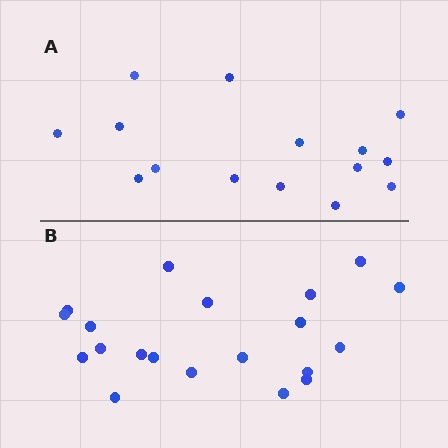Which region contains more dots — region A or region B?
Region B (the bottom region) has more dots.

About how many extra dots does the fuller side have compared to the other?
Region B has about 5 more dots than region A.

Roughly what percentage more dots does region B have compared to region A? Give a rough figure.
About 35% more.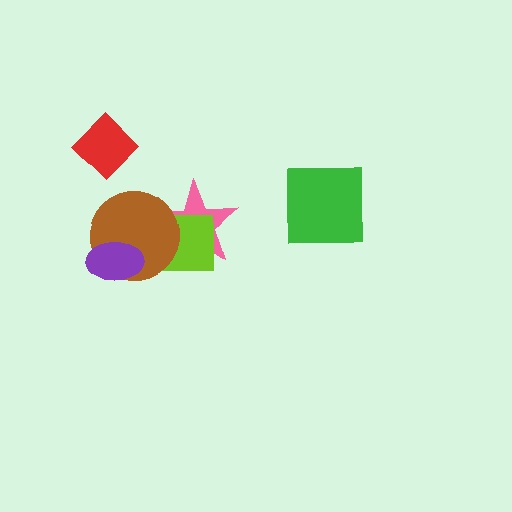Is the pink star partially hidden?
Yes, it is partially covered by another shape.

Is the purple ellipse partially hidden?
No, no other shape covers it.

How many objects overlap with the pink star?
2 objects overlap with the pink star.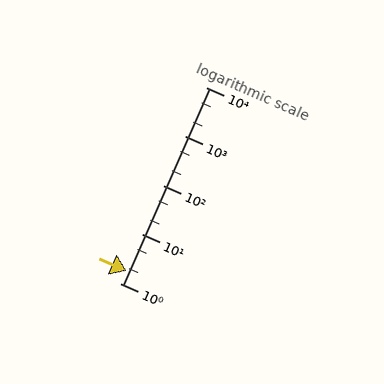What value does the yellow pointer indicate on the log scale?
The pointer indicates approximately 1.8.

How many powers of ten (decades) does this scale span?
The scale spans 4 decades, from 1 to 10000.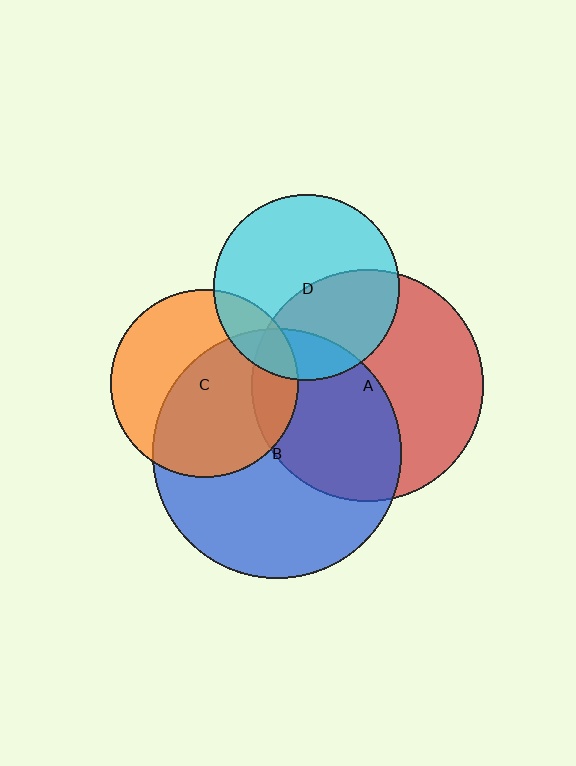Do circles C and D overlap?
Yes.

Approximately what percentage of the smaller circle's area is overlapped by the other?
Approximately 15%.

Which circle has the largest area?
Circle B (blue).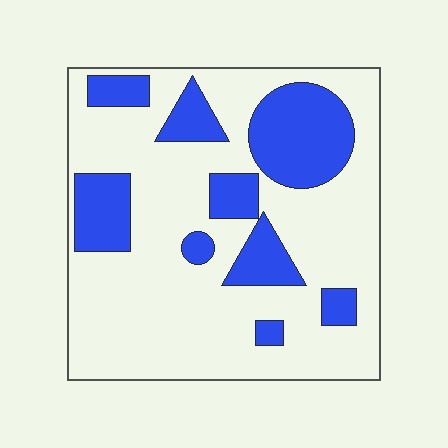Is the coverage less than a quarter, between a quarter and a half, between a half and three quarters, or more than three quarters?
Between a quarter and a half.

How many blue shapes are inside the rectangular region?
9.